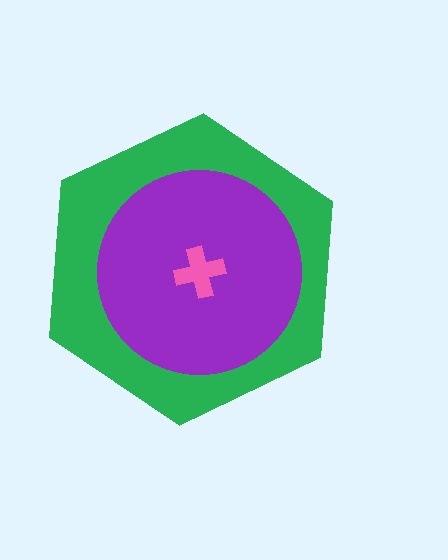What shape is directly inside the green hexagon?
The purple circle.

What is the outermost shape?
The green hexagon.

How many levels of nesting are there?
3.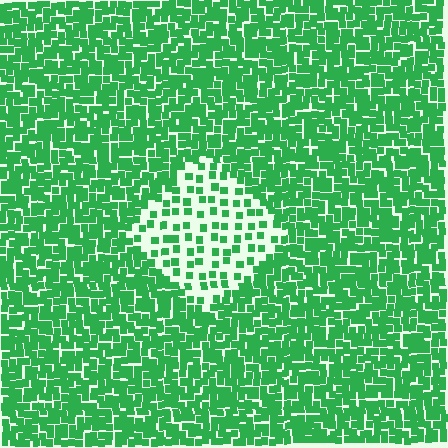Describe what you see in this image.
The image contains small green elements arranged at two different densities. A diamond-shaped region is visible where the elements are less densely packed than the surrounding area.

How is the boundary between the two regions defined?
The boundary is defined by a change in element density (approximately 2.7x ratio). All elements are the same color, size, and shape.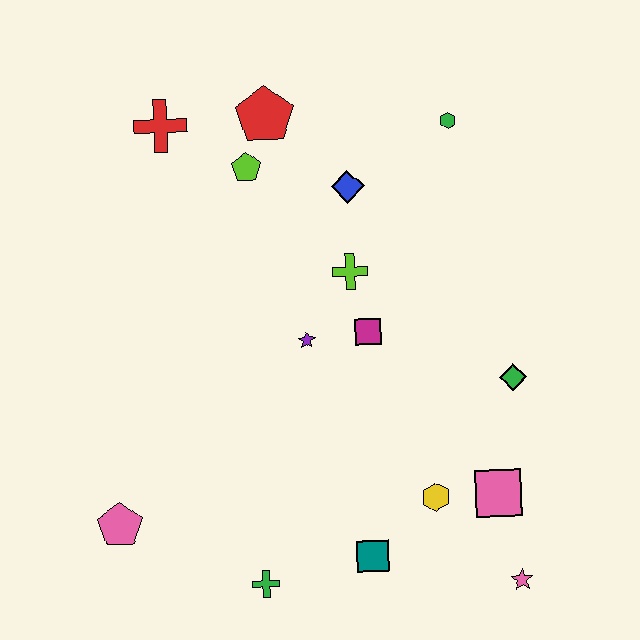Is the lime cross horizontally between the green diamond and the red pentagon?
Yes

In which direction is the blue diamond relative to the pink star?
The blue diamond is above the pink star.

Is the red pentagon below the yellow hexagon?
No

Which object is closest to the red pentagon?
The lime pentagon is closest to the red pentagon.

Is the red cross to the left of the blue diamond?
Yes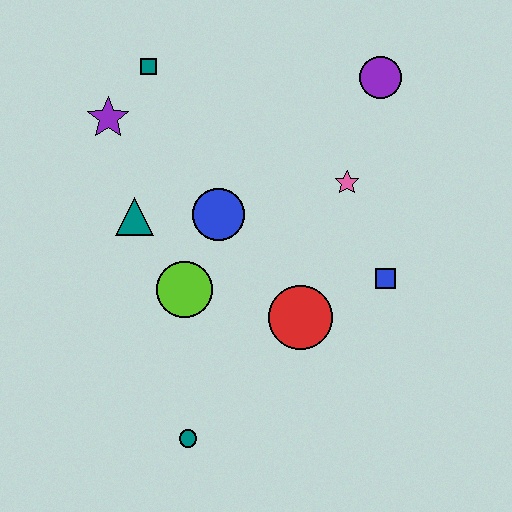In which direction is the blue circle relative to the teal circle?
The blue circle is above the teal circle.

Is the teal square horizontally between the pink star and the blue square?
No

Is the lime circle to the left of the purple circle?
Yes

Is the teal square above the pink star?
Yes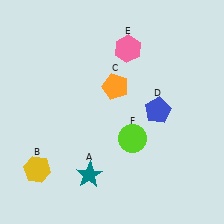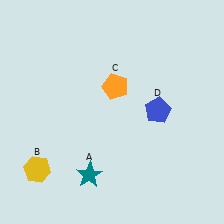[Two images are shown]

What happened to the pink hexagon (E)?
The pink hexagon (E) was removed in Image 2. It was in the top-right area of Image 1.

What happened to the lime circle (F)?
The lime circle (F) was removed in Image 2. It was in the bottom-right area of Image 1.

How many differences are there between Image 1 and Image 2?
There are 2 differences between the two images.